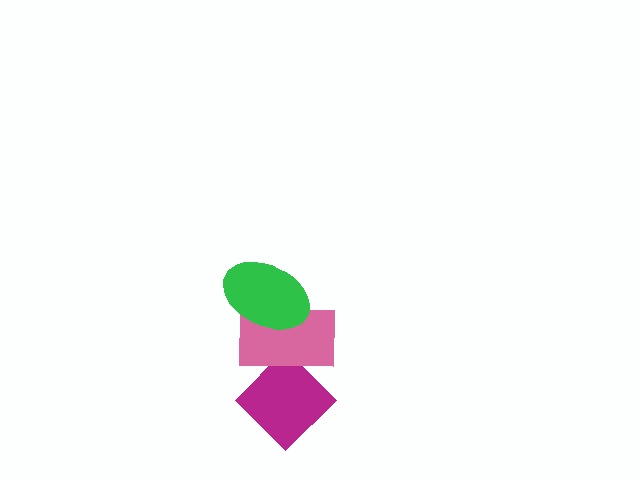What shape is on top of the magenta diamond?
The pink rectangle is on top of the magenta diamond.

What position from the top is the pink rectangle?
The pink rectangle is 2nd from the top.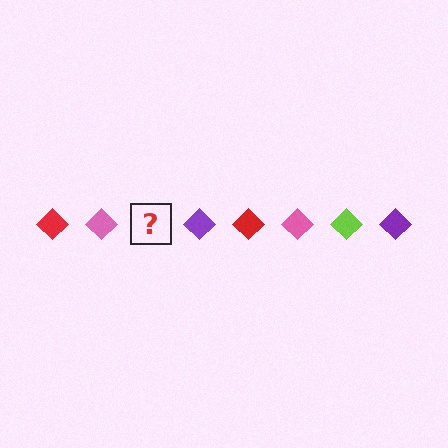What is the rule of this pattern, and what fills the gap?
The rule is that the pattern cycles through red, pink, lime, purple diamonds. The gap should be filled with a lime diamond.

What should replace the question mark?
The question mark should be replaced with a lime diamond.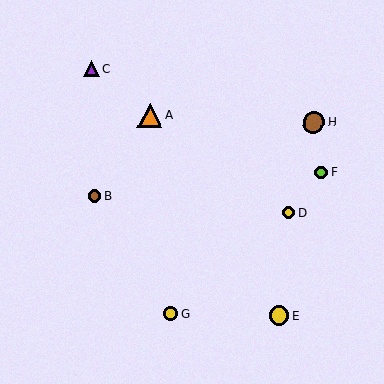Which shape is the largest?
The orange triangle (labeled A) is the largest.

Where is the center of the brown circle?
The center of the brown circle is at (314, 122).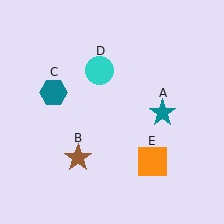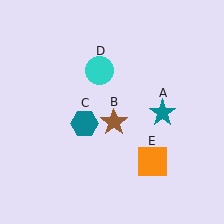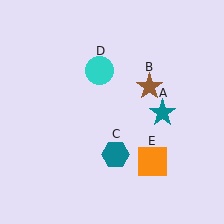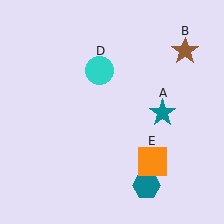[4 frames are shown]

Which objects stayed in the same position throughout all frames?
Teal star (object A) and cyan circle (object D) and orange square (object E) remained stationary.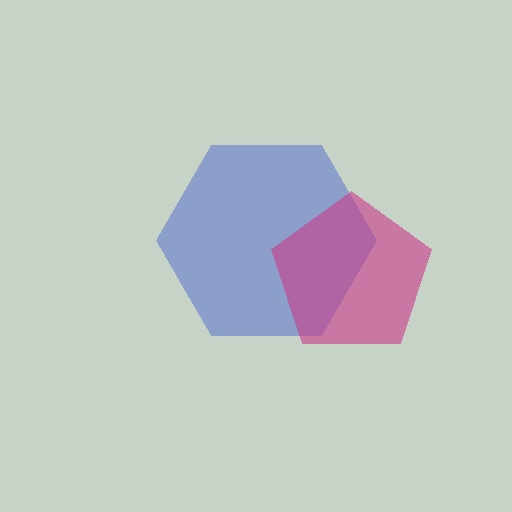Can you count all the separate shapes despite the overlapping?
Yes, there are 2 separate shapes.